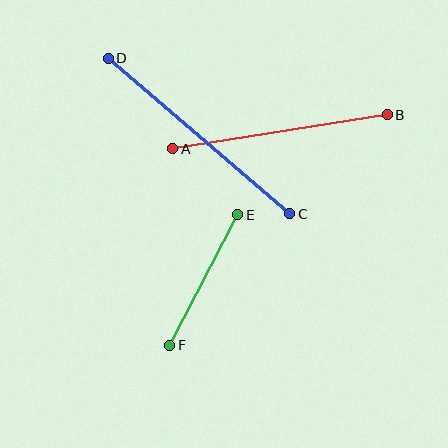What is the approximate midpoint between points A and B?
The midpoint is at approximately (280, 132) pixels.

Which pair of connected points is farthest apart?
Points C and D are farthest apart.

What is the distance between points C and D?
The distance is approximately 239 pixels.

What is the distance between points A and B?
The distance is approximately 217 pixels.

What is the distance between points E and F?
The distance is approximately 147 pixels.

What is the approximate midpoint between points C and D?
The midpoint is at approximately (199, 136) pixels.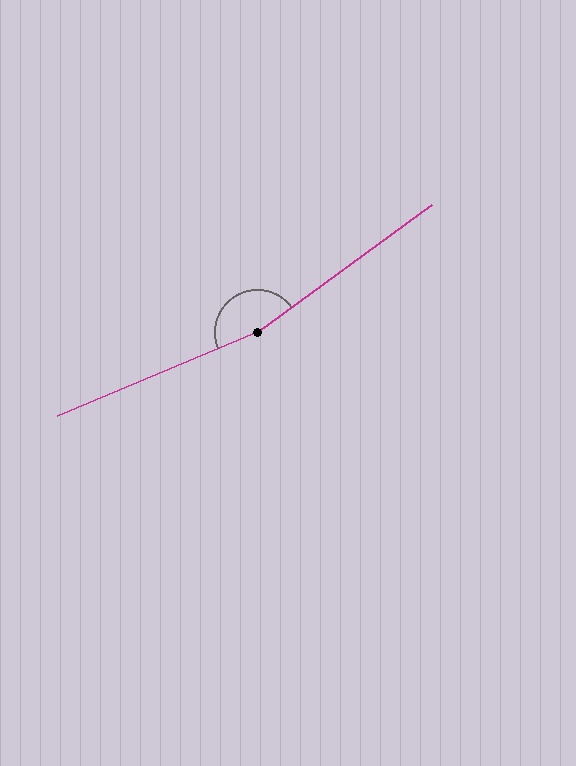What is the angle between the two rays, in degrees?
Approximately 167 degrees.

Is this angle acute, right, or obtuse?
It is obtuse.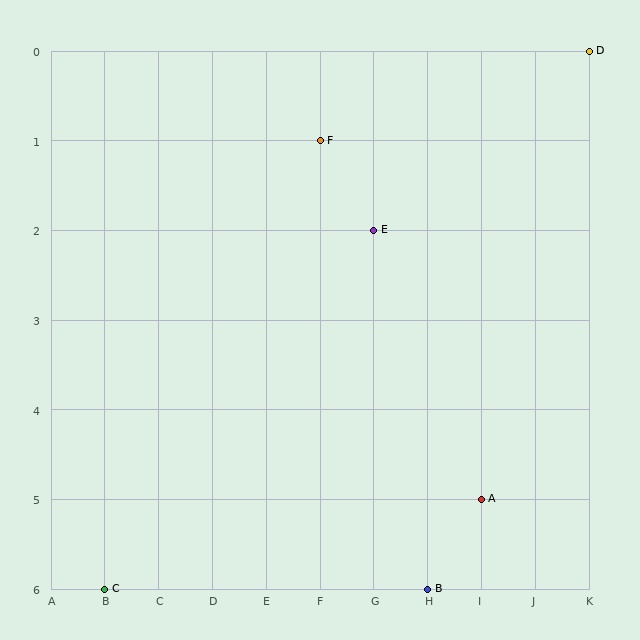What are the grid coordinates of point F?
Point F is at grid coordinates (F, 1).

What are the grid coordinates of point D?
Point D is at grid coordinates (K, 0).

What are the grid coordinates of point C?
Point C is at grid coordinates (B, 6).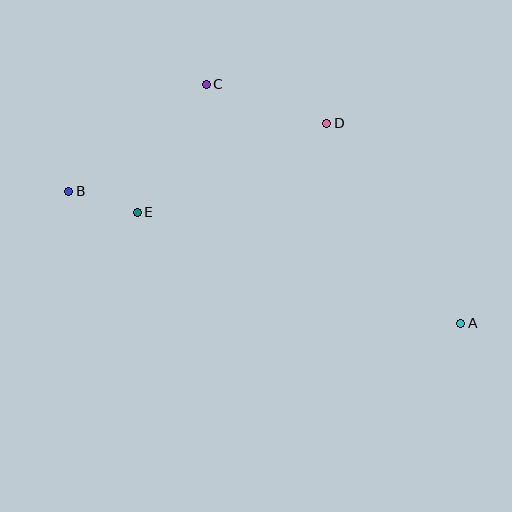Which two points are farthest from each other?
Points A and B are farthest from each other.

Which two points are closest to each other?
Points B and E are closest to each other.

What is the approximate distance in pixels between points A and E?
The distance between A and E is approximately 342 pixels.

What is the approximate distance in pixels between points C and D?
The distance between C and D is approximately 126 pixels.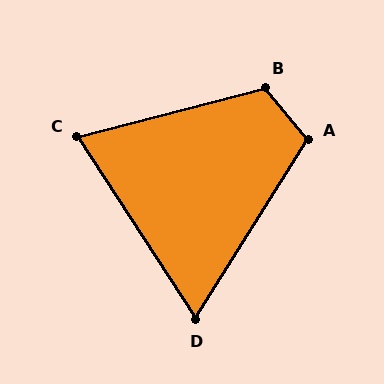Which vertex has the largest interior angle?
B, at approximately 115 degrees.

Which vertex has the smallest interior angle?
D, at approximately 65 degrees.